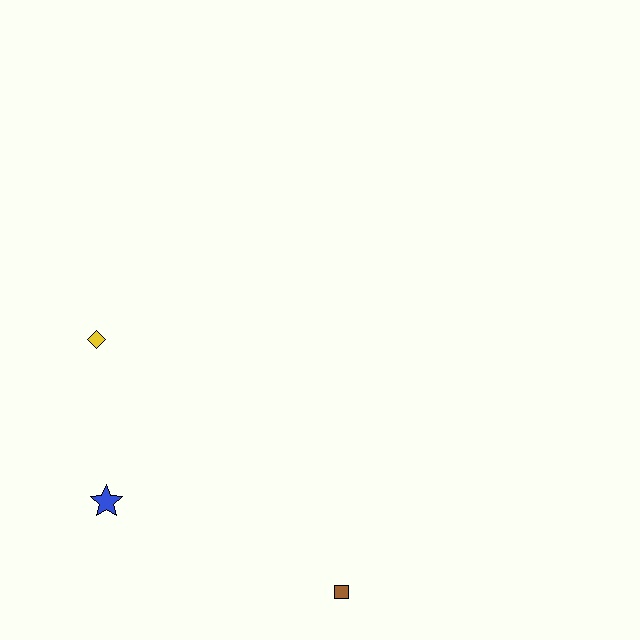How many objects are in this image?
There are 3 objects.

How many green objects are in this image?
There are no green objects.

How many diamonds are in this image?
There is 1 diamond.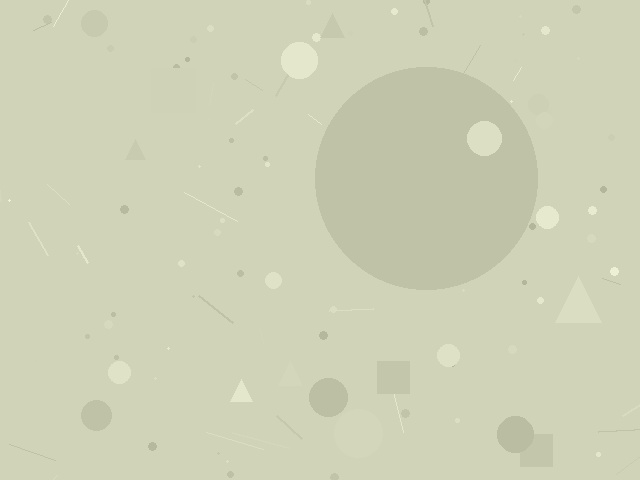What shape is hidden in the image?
A circle is hidden in the image.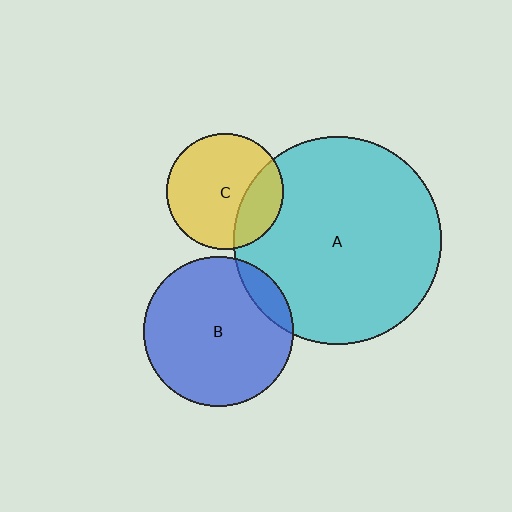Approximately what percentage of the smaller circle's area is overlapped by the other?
Approximately 25%.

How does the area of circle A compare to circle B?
Approximately 1.9 times.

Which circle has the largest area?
Circle A (cyan).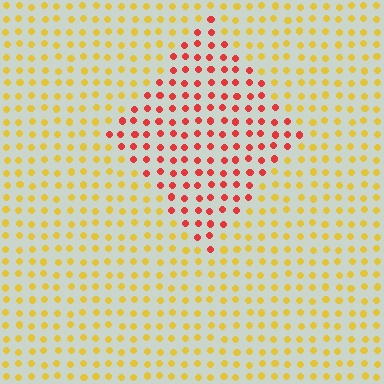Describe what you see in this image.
The image is filled with small yellow elements in a uniform arrangement. A diamond-shaped region is visible where the elements are tinted to a slightly different hue, forming a subtle color boundary.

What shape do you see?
I see a diamond.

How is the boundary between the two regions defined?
The boundary is defined purely by a slight shift in hue (about 51 degrees). Spacing, size, and orientation are identical on both sides.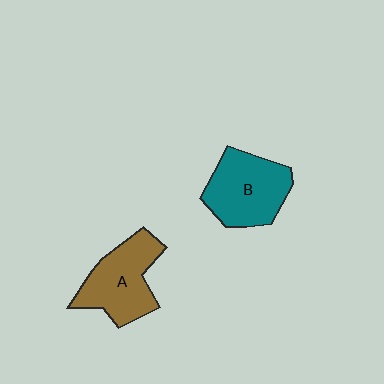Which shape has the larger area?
Shape B (teal).